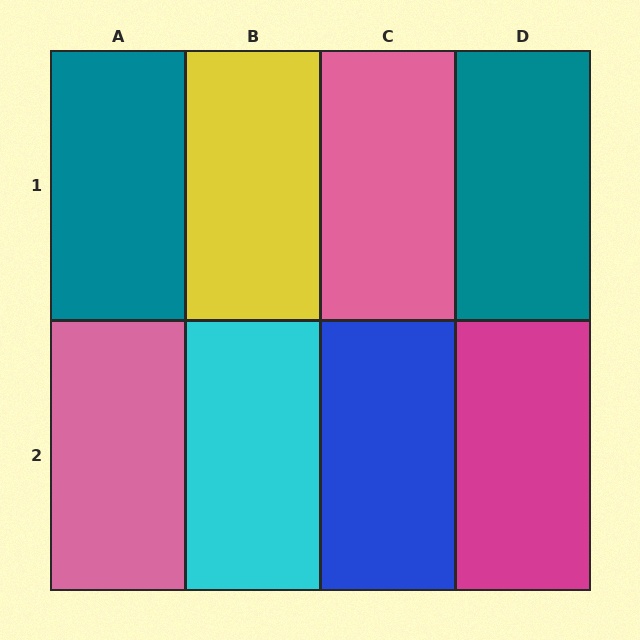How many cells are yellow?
1 cell is yellow.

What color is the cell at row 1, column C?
Pink.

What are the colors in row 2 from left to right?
Pink, cyan, blue, magenta.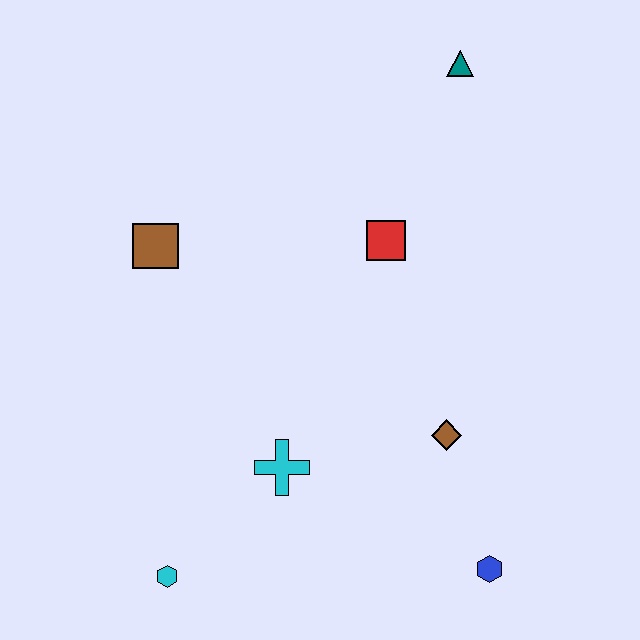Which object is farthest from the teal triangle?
The cyan hexagon is farthest from the teal triangle.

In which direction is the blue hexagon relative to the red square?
The blue hexagon is below the red square.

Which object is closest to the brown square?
The red square is closest to the brown square.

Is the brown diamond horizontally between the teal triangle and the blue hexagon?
No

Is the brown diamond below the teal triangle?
Yes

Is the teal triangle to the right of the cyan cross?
Yes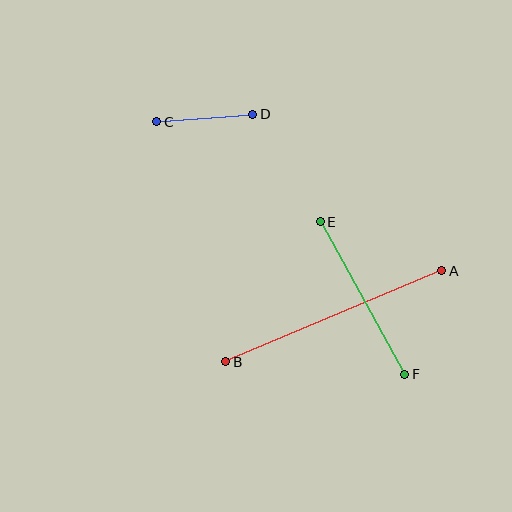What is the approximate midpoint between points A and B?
The midpoint is at approximately (334, 316) pixels.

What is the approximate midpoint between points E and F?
The midpoint is at approximately (362, 298) pixels.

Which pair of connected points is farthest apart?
Points A and B are farthest apart.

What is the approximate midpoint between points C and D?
The midpoint is at approximately (205, 118) pixels.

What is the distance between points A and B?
The distance is approximately 234 pixels.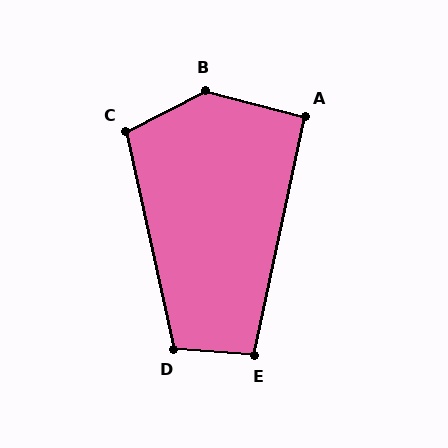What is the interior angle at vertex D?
Approximately 107 degrees (obtuse).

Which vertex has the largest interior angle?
B, at approximately 138 degrees.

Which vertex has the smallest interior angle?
A, at approximately 93 degrees.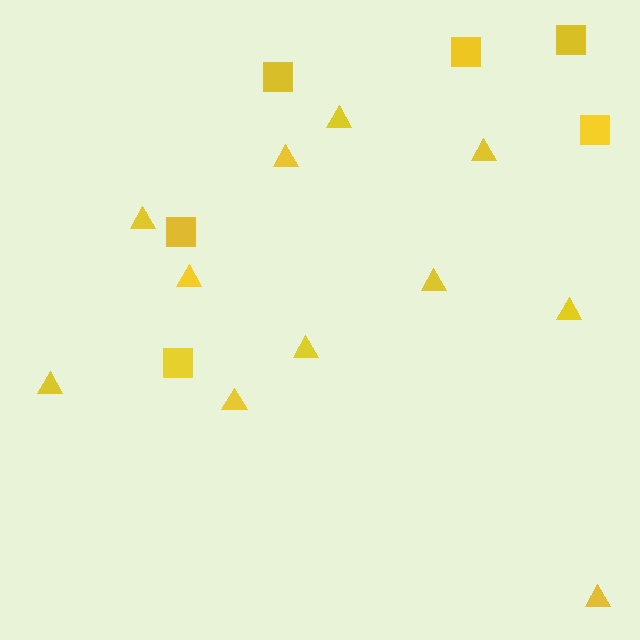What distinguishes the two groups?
There are 2 groups: one group of triangles (11) and one group of squares (6).